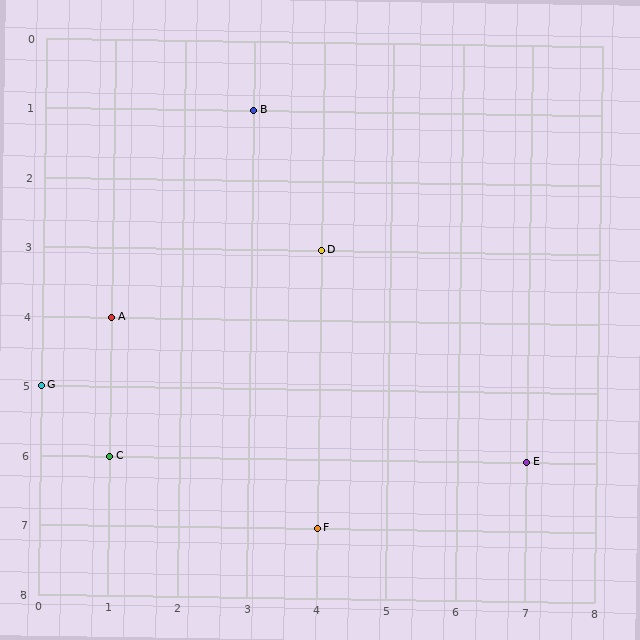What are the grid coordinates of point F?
Point F is at grid coordinates (4, 7).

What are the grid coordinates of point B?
Point B is at grid coordinates (3, 1).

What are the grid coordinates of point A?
Point A is at grid coordinates (1, 4).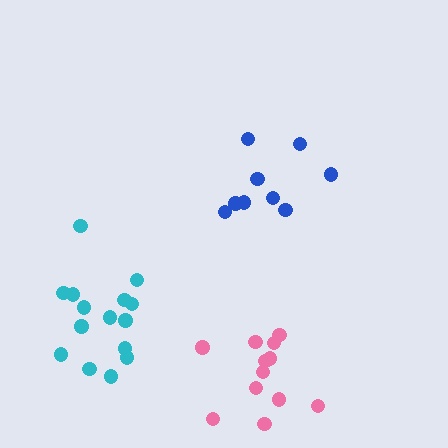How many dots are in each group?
Group 1: 9 dots, Group 2: 15 dots, Group 3: 12 dots (36 total).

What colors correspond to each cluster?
The clusters are colored: blue, cyan, pink.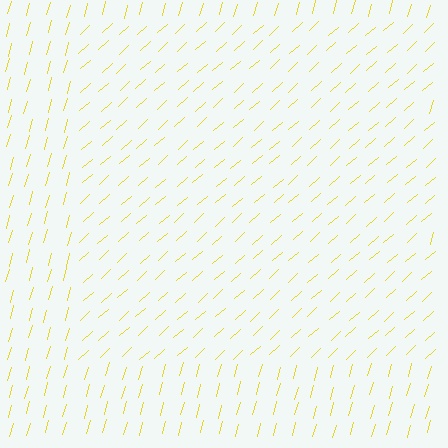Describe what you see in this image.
The image is filled with small yellow line segments. A rectangle region in the image has lines oriented differently from the surrounding lines, creating a visible texture boundary.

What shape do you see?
I see a rectangle.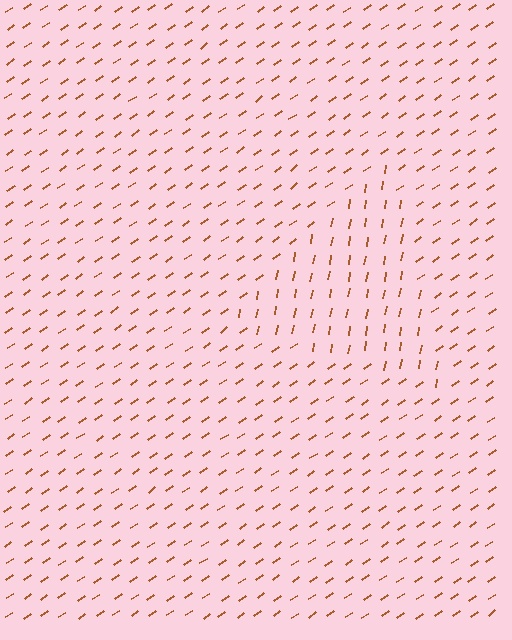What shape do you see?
I see a triangle.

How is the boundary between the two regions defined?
The boundary is defined purely by a change in line orientation (approximately 45 degrees difference). All lines are the same color and thickness.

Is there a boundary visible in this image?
Yes, there is a texture boundary formed by a change in line orientation.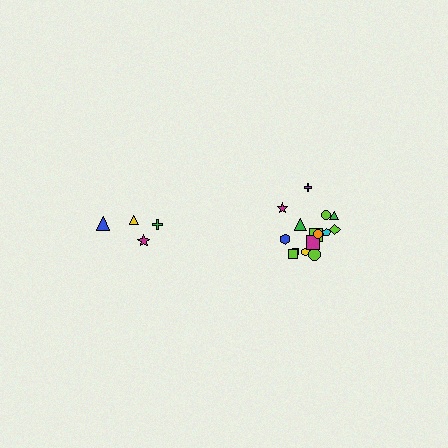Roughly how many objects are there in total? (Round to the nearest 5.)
Roughly 20 objects in total.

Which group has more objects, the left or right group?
The right group.